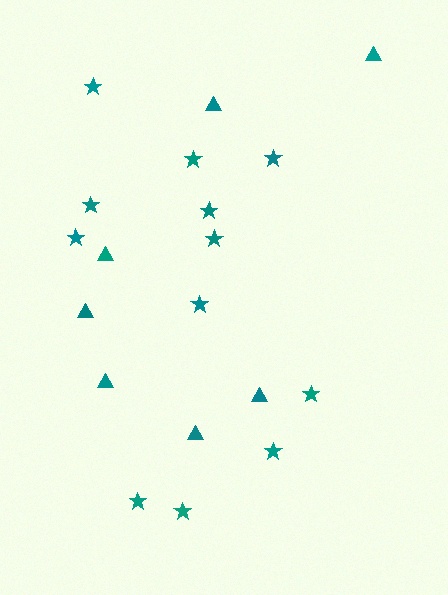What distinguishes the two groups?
There are 2 groups: one group of stars (12) and one group of triangles (7).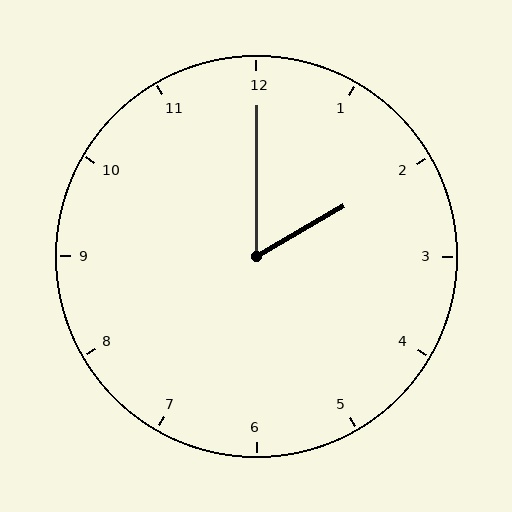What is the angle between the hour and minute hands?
Approximately 60 degrees.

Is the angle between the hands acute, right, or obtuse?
It is acute.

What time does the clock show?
2:00.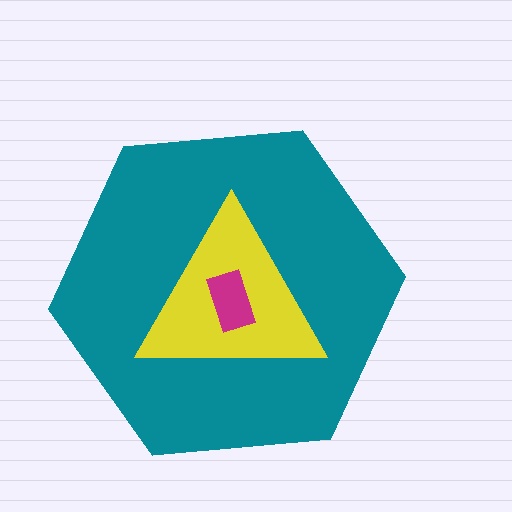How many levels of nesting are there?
3.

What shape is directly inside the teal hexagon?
The yellow triangle.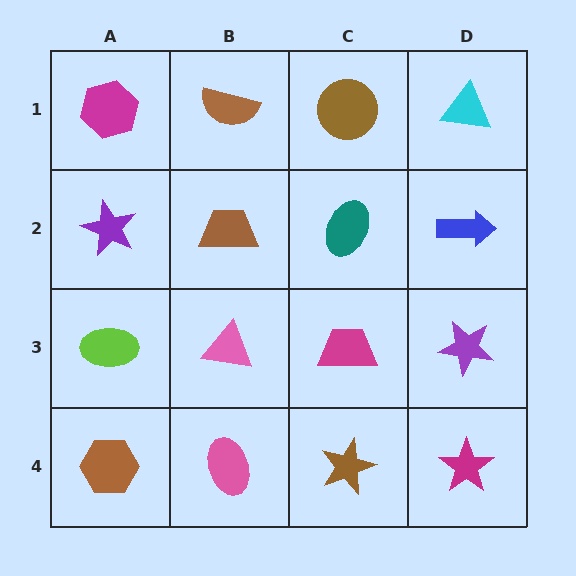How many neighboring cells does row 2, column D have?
3.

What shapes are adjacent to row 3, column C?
A teal ellipse (row 2, column C), a brown star (row 4, column C), a pink triangle (row 3, column B), a purple star (row 3, column D).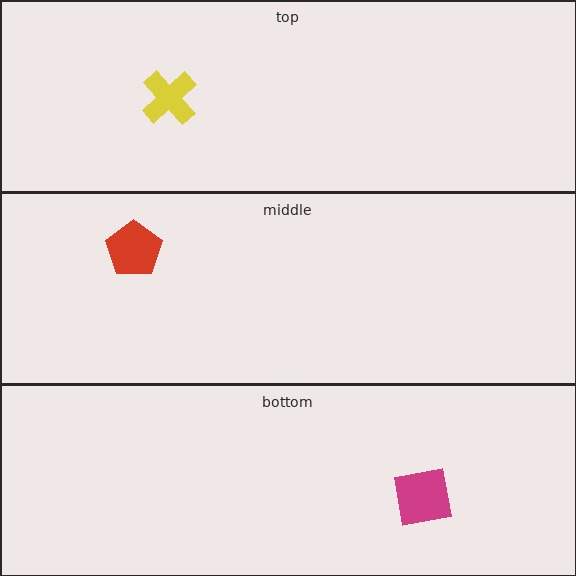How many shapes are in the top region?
1.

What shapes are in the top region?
The yellow cross.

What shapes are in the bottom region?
The magenta square.